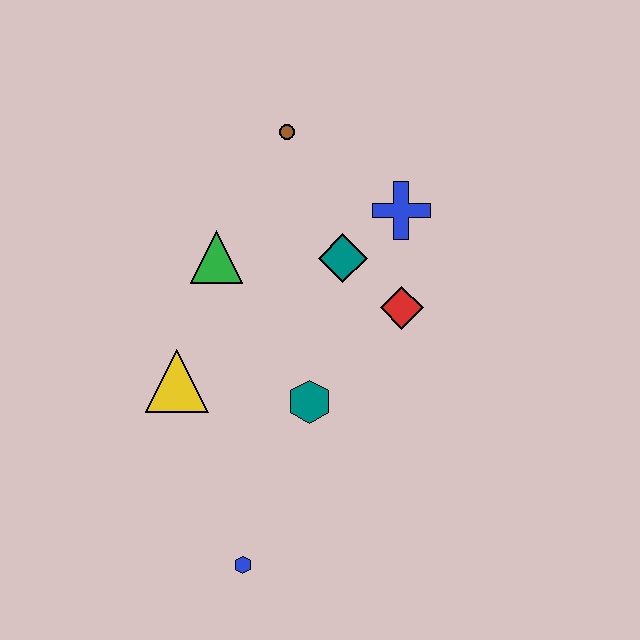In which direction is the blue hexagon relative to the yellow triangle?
The blue hexagon is below the yellow triangle.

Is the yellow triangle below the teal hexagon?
No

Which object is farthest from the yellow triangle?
The blue cross is farthest from the yellow triangle.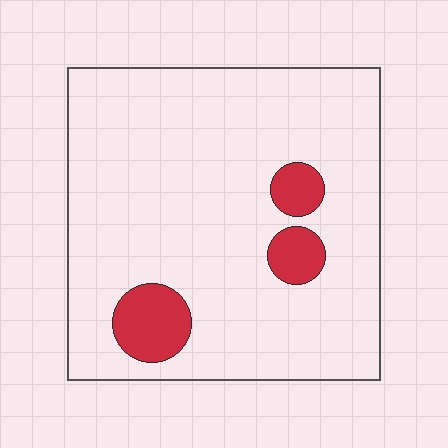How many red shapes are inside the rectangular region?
3.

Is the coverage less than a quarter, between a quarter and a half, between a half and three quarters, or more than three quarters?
Less than a quarter.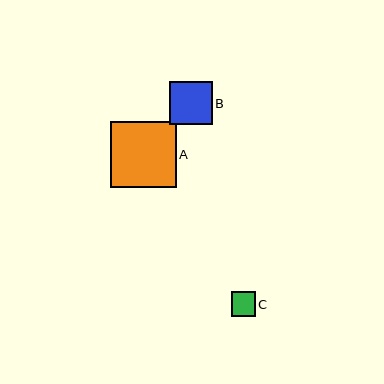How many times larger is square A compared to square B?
Square A is approximately 1.5 times the size of square B.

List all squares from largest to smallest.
From largest to smallest: A, B, C.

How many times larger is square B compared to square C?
Square B is approximately 1.8 times the size of square C.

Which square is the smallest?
Square C is the smallest with a size of approximately 24 pixels.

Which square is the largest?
Square A is the largest with a size of approximately 65 pixels.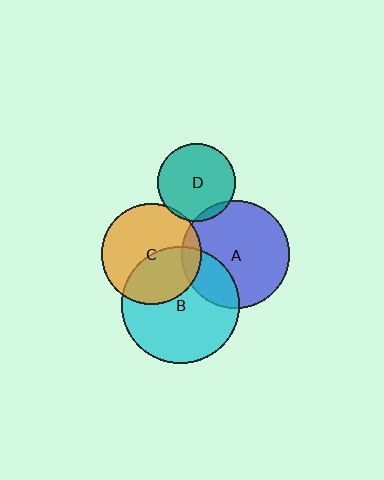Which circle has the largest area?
Circle B (cyan).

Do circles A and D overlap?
Yes.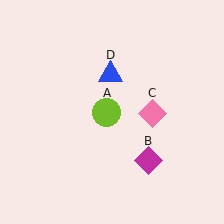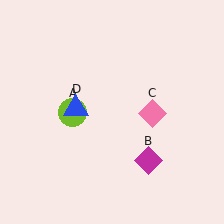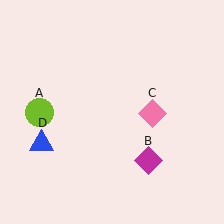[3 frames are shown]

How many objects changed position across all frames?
2 objects changed position: lime circle (object A), blue triangle (object D).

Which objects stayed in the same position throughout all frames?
Magenta diamond (object B) and pink diamond (object C) remained stationary.